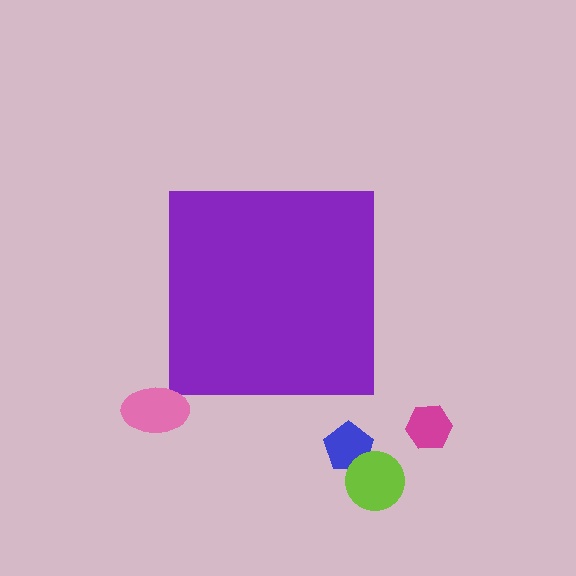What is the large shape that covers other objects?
A purple square.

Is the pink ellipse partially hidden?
No, the pink ellipse is fully visible.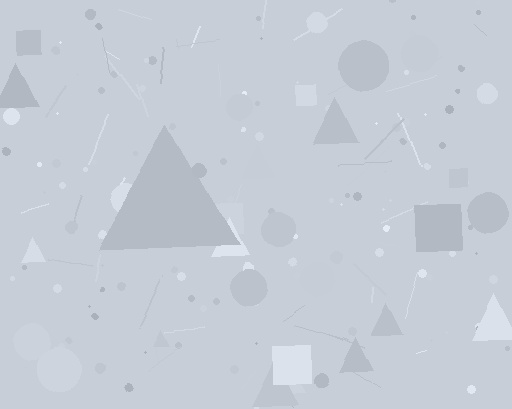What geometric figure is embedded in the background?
A triangle is embedded in the background.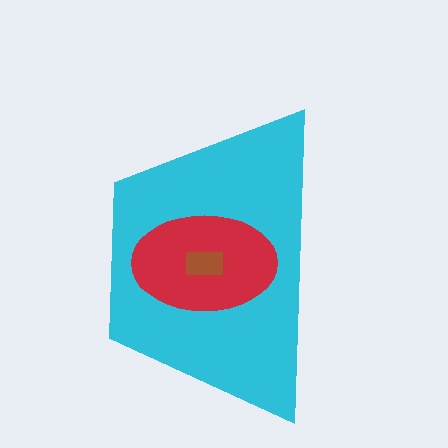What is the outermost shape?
The cyan trapezoid.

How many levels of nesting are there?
3.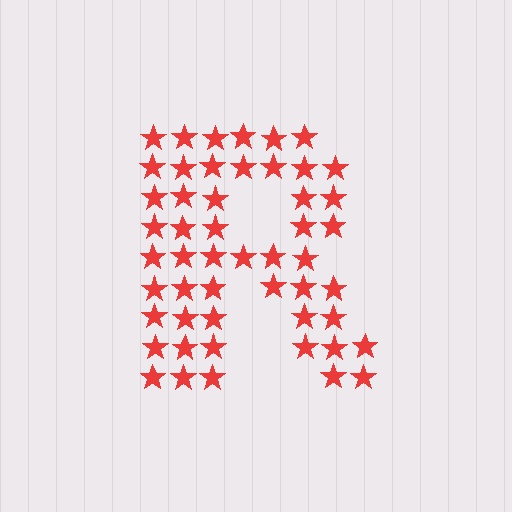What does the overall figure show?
The overall figure shows the letter R.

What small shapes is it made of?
It is made of small stars.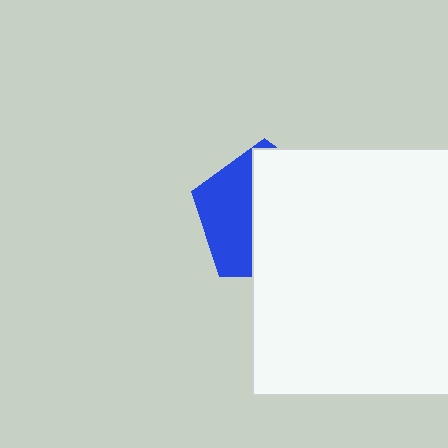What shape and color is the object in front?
The object in front is a white square.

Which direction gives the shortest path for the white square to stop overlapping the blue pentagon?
Moving right gives the shortest separation.